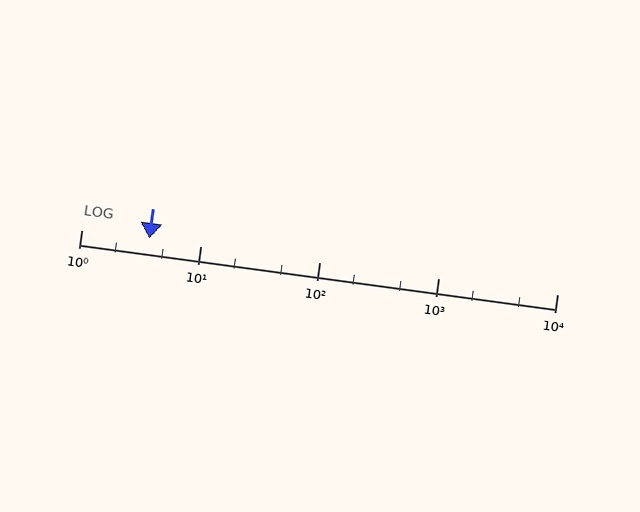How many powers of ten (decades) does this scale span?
The scale spans 4 decades, from 1 to 10000.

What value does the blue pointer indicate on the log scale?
The pointer indicates approximately 3.7.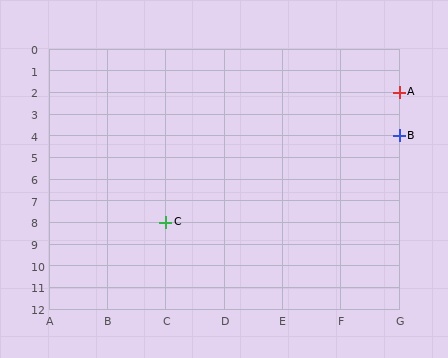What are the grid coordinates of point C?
Point C is at grid coordinates (C, 8).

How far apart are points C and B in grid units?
Points C and B are 4 columns and 4 rows apart (about 5.7 grid units diagonally).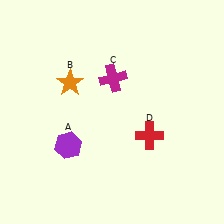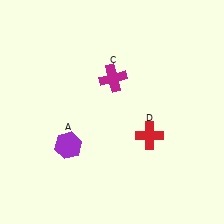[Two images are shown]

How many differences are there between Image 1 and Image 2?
There is 1 difference between the two images.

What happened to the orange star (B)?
The orange star (B) was removed in Image 2. It was in the top-left area of Image 1.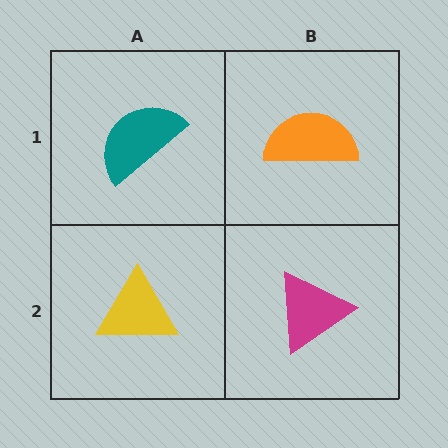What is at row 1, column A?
A teal semicircle.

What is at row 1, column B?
An orange semicircle.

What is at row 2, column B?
A magenta triangle.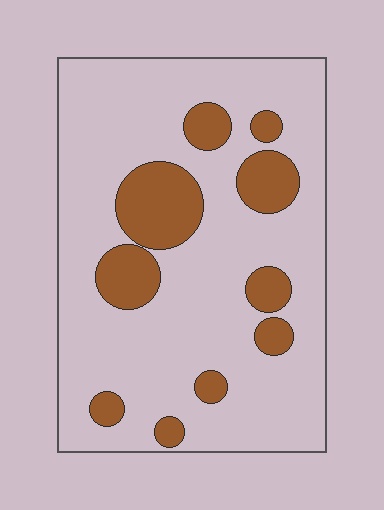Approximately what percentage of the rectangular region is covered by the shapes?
Approximately 20%.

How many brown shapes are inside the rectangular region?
10.